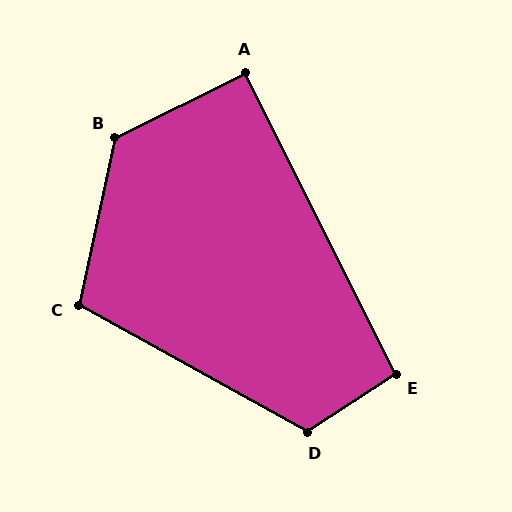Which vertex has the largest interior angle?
B, at approximately 129 degrees.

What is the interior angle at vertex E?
Approximately 96 degrees (obtuse).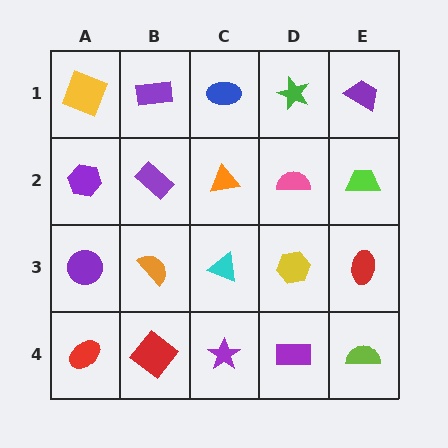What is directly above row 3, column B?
A purple rectangle.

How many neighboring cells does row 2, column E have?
3.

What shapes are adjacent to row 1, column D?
A pink semicircle (row 2, column D), a blue ellipse (row 1, column C), a purple trapezoid (row 1, column E).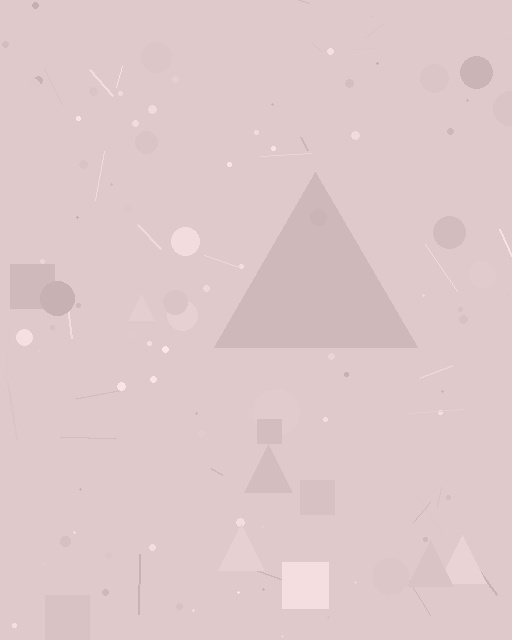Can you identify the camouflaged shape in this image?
The camouflaged shape is a triangle.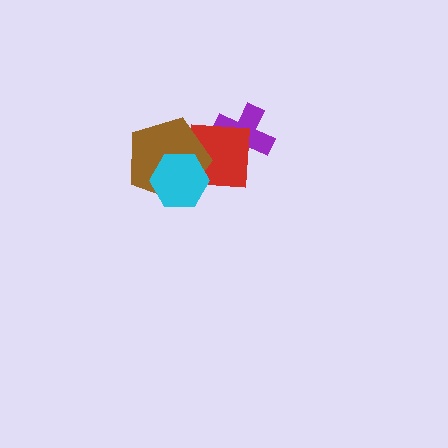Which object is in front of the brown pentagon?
The cyan hexagon is in front of the brown pentagon.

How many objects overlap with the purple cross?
1 object overlaps with the purple cross.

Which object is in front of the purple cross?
The red square is in front of the purple cross.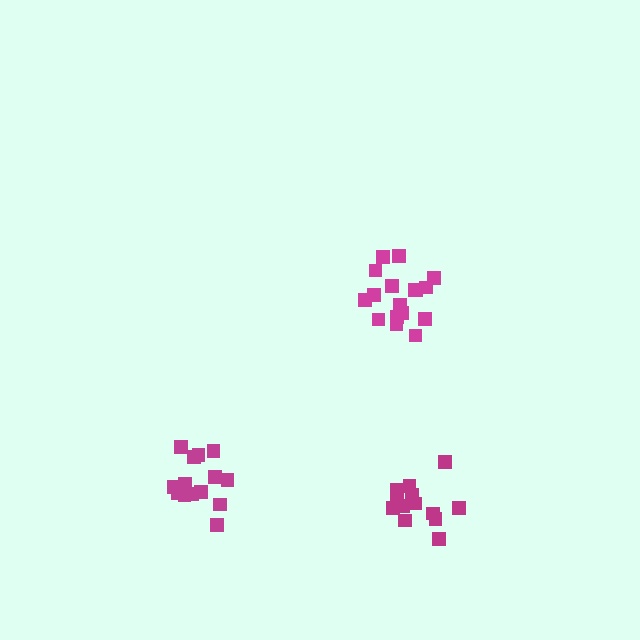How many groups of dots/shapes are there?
There are 3 groups.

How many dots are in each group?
Group 1: 17 dots, Group 2: 14 dots, Group 3: 14 dots (45 total).